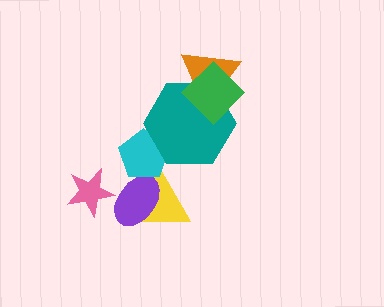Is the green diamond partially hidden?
No, no other shape covers it.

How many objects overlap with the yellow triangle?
2 objects overlap with the yellow triangle.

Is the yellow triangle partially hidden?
Yes, it is partially covered by another shape.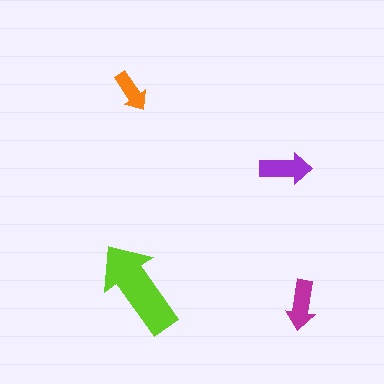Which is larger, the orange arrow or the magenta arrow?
The magenta one.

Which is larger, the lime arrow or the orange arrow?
The lime one.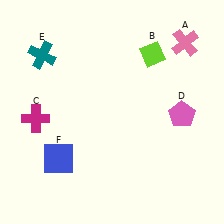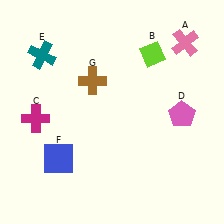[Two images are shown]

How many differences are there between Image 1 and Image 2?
There is 1 difference between the two images.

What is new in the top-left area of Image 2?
A brown cross (G) was added in the top-left area of Image 2.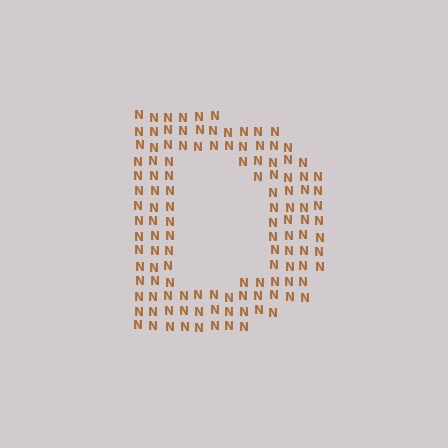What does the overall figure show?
The overall figure shows the letter D.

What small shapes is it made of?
It is made of small letter N's.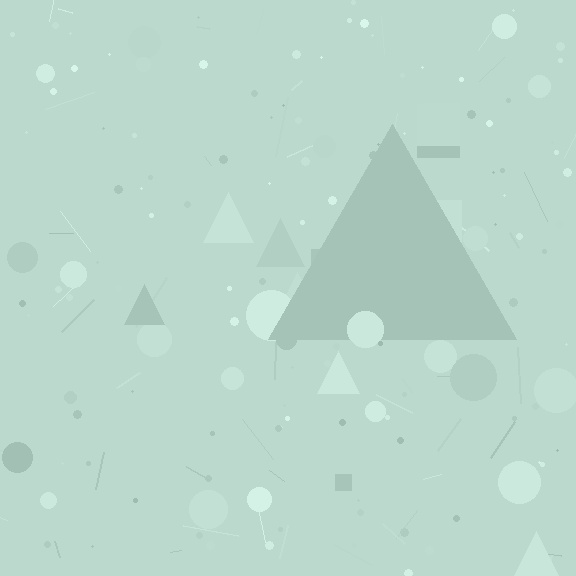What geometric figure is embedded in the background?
A triangle is embedded in the background.